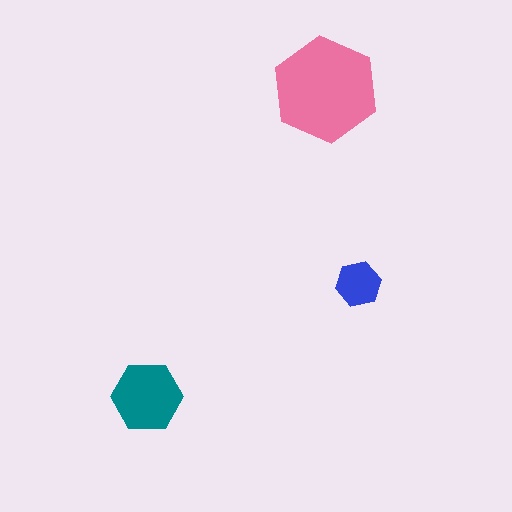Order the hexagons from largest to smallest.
the pink one, the teal one, the blue one.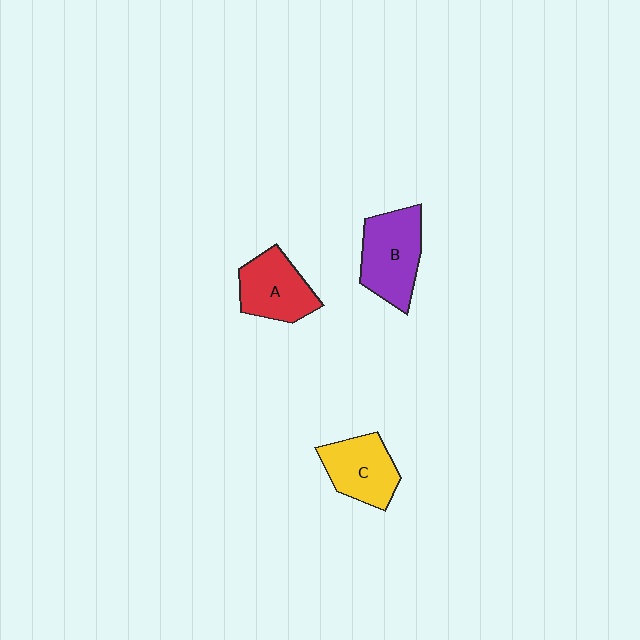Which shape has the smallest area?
Shape A (red).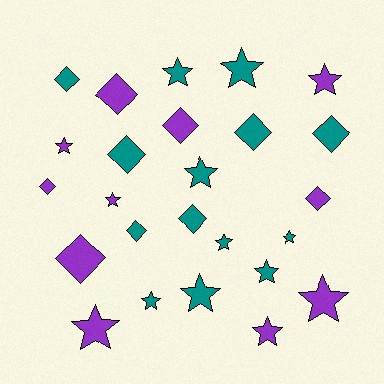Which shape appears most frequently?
Star, with 14 objects.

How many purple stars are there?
There are 6 purple stars.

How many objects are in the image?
There are 25 objects.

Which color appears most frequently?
Teal, with 14 objects.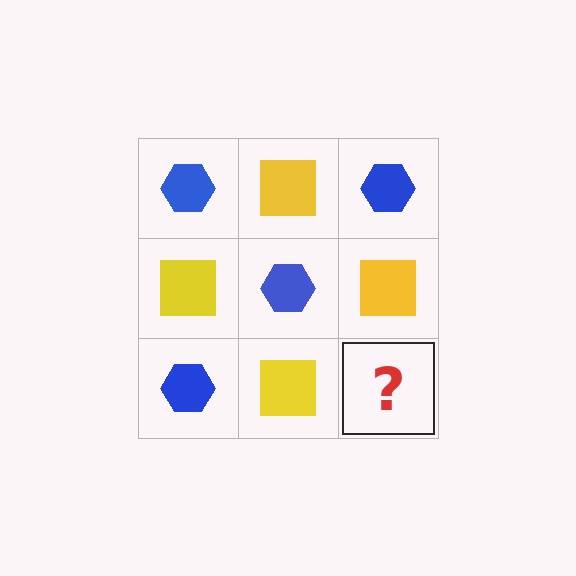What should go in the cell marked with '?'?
The missing cell should contain a blue hexagon.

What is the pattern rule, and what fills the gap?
The rule is that it alternates blue hexagon and yellow square in a checkerboard pattern. The gap should be filled with a blue hexagon.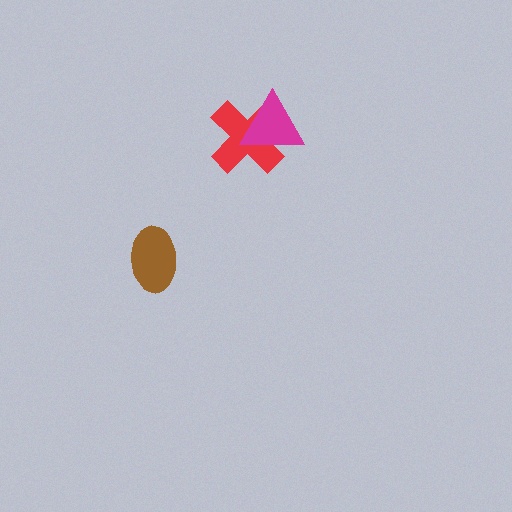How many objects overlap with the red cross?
1 object overlaps with the red cross.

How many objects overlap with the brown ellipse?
0 objects overlap with the brown ellipse.